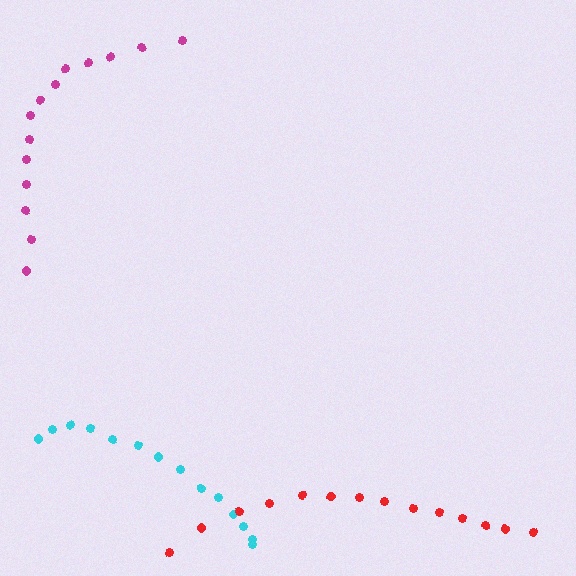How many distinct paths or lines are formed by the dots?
There are 3 distinct paths.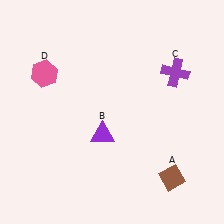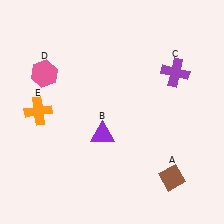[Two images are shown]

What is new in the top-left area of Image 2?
An orange cross (E) was added in the top-left area of Image 2.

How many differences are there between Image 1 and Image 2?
There is 1 difference between the two images.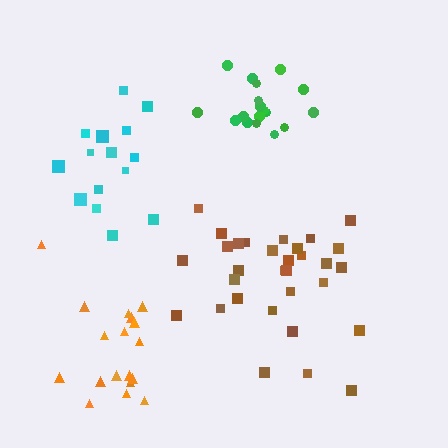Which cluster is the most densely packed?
Green.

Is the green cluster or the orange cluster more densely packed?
Green.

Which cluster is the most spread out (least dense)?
Orange.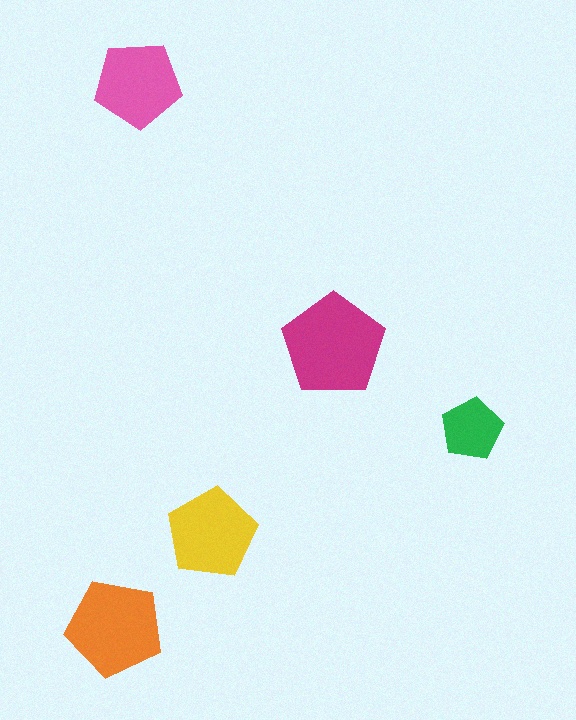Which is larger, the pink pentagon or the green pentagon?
The pink one.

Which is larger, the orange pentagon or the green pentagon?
The orange one.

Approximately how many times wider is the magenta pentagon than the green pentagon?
About 1.5 times wider.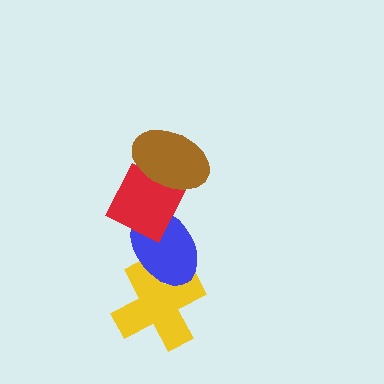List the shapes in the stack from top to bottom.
From top to bottom: the brown ellipse, the red diamond, the blue ellipse, the yellow cross.